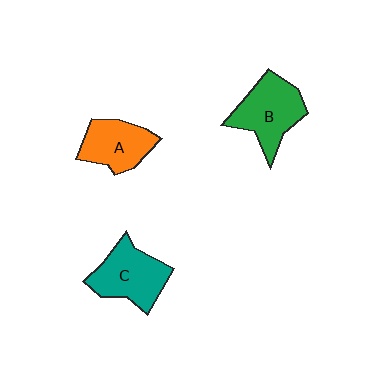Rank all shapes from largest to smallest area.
From largest to smallest: B (green), C (teal), A (orange).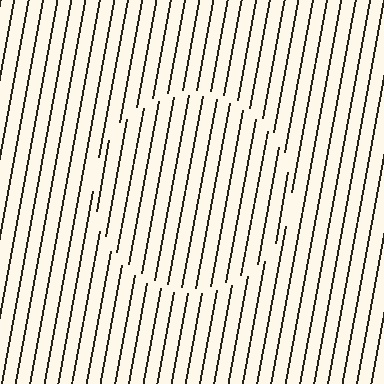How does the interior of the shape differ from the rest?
The interior of the shape contains the same grating, shifted by half a period — the contour is defined by the phase discontinuity where line-ends from the inner and outer gratings abut.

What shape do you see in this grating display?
An illusory circle. The interior of the shape contains the same grating, shifted by half a period — the contour is defined by the phase discontinuity where line-ends from the inner and outer gratings abut.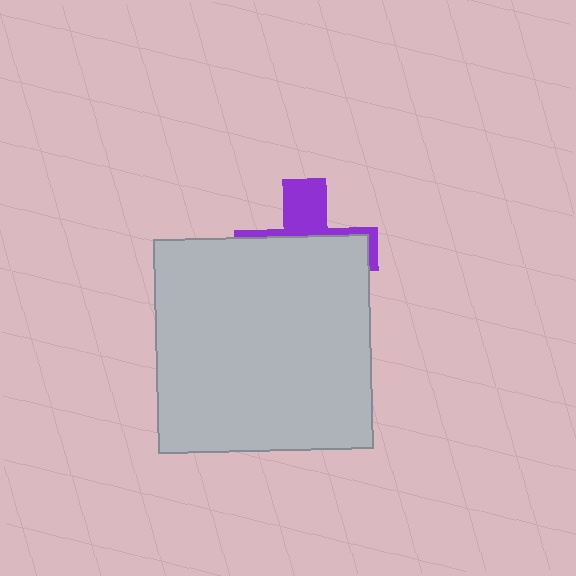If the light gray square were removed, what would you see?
You would see the complete purple cross.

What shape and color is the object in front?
The object in front is a light gray square.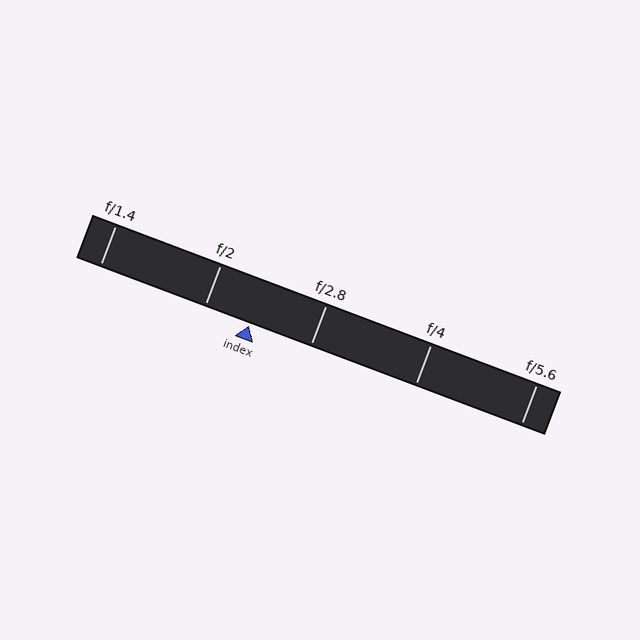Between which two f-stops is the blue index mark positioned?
The index mark is between f/2 and f/2.8.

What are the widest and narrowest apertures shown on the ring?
The widest aperture shown is f/1.4 and the narrowest is f/5.6.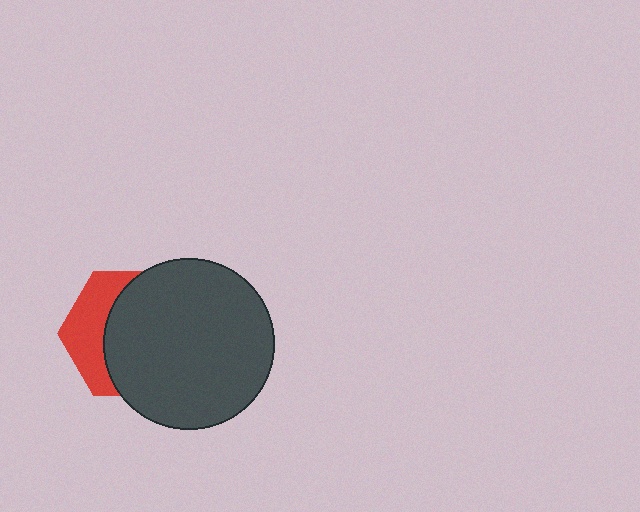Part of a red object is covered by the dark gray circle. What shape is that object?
It is a hexagon.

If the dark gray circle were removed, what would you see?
You would see the complete red hexagon.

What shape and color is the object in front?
The object in front is a dark gray circle.